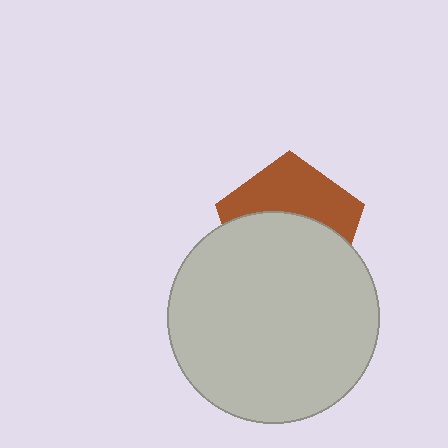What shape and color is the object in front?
The object in front is a light gray circle.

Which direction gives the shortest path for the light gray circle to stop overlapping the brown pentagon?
Moving down gives the shortest separation.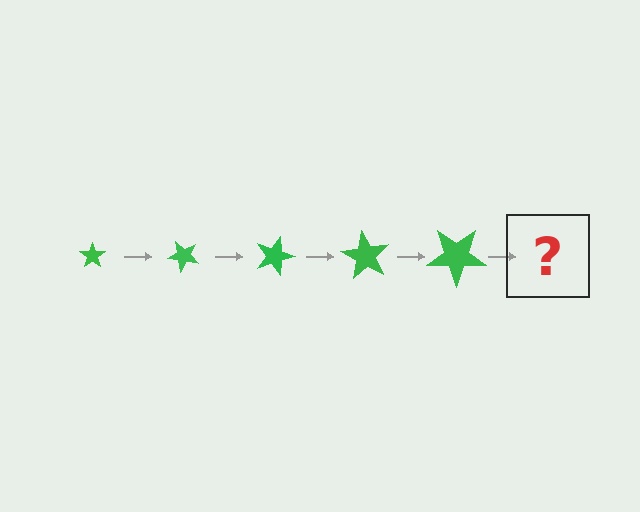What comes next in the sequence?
The next element should be a star, larger than the previous one and rotated 225 degrees from the start.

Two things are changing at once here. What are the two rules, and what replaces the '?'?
The two rules are that the star grows larger each step and it rotates 45 degrees each step. The '?' should be a star, larger than the previous one and rotated 225 degrees from the start.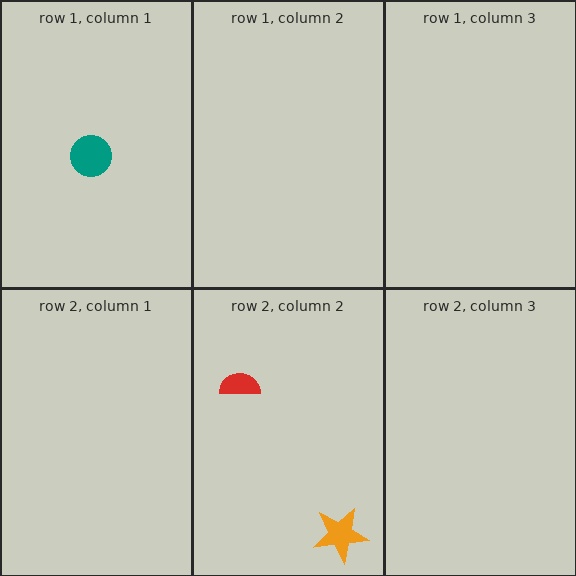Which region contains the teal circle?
The row 1, column 1 region.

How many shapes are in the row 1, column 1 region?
1.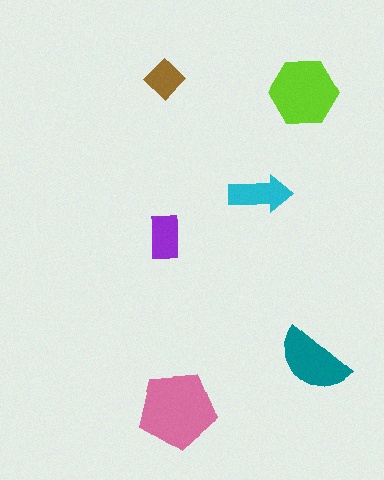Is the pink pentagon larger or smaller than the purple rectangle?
Larger.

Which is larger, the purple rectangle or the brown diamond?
The purple rectangle.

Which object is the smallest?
The brown diamond.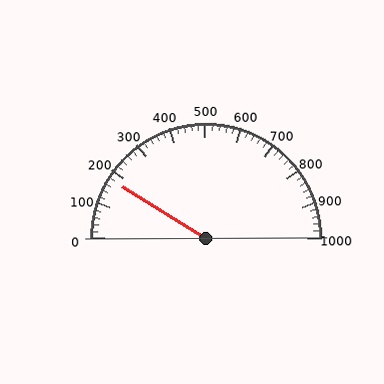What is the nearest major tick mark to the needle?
The nearest major tick mark is 200.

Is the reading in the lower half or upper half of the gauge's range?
The reading is in the lower half of the range (0 to 1000).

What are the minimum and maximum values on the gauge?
The gauge ranges from 0 to 1000.